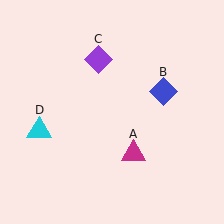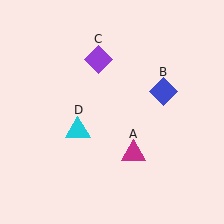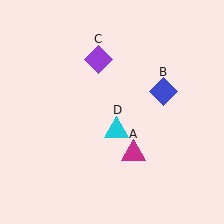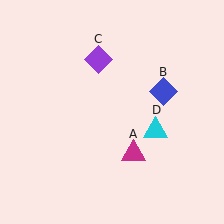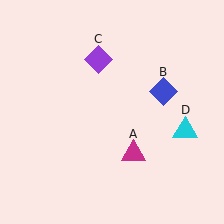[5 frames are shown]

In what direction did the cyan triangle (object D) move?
The cyan triangle (object D) moved right.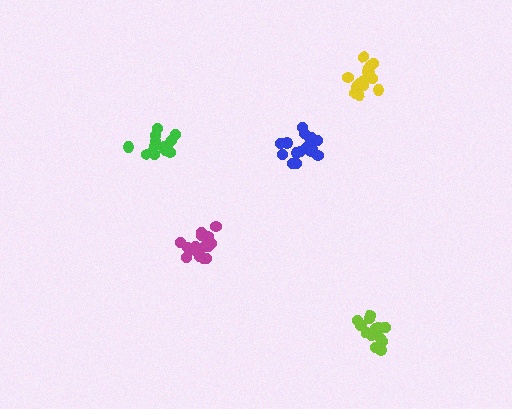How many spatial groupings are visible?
There are 5 spatial groupings.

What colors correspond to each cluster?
The clusters are colored: yellow, lime, blue, green, magenta.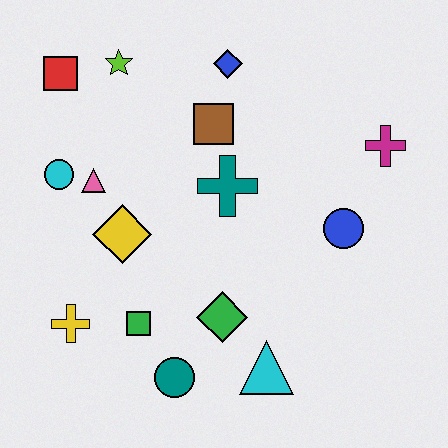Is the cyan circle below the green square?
No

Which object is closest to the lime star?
The red square is closest to the lime star.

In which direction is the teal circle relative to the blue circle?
The teal circle is to the left of the blue circle.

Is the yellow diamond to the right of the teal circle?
No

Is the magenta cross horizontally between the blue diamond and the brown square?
No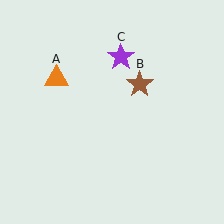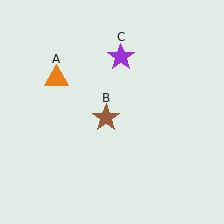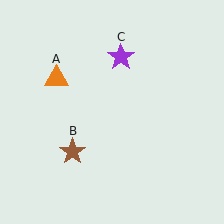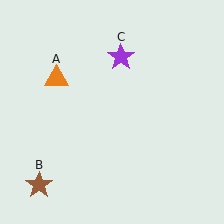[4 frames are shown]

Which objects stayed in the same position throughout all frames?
Orange triangle (object A) and purple star (object C) remained stationary.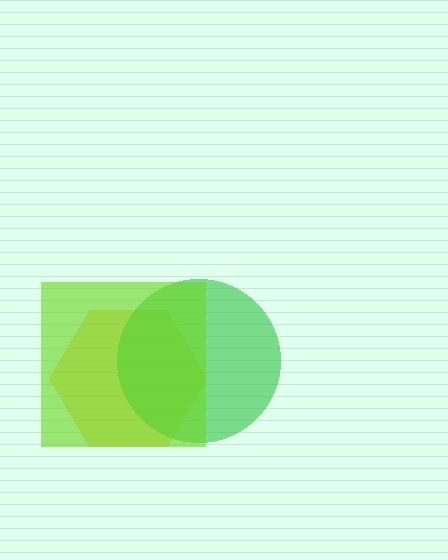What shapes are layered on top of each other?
The layered shapes are: a yellow hexagon, a green circle, a lime square.